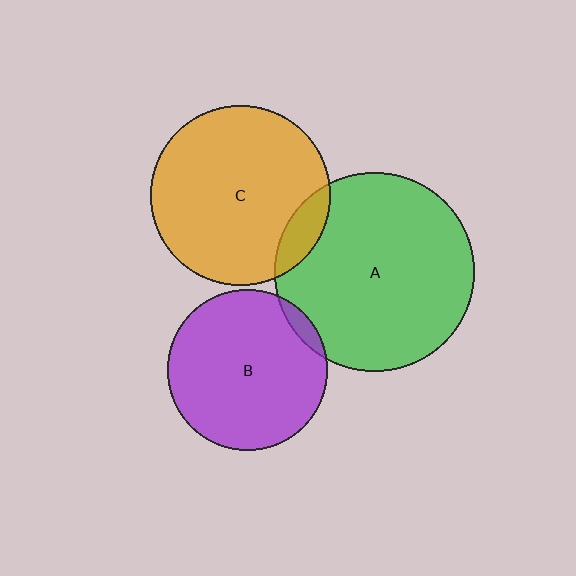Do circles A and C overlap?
Yes.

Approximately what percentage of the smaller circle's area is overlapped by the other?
Approximately 10%.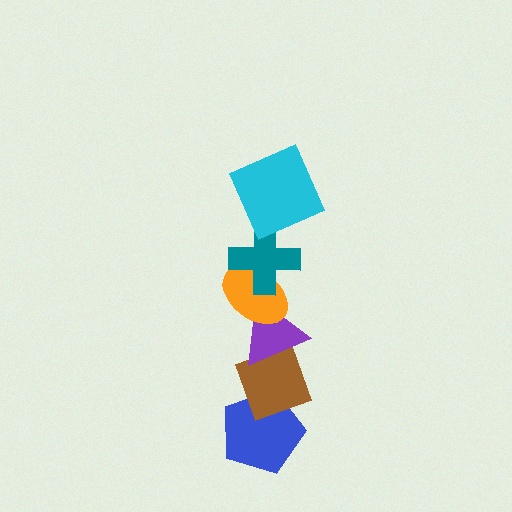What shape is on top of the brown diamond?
The purple triangle is on top of the brown diamond.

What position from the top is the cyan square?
The cyan square is 1st from the top.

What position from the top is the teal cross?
The teal cross is 2nd from the top.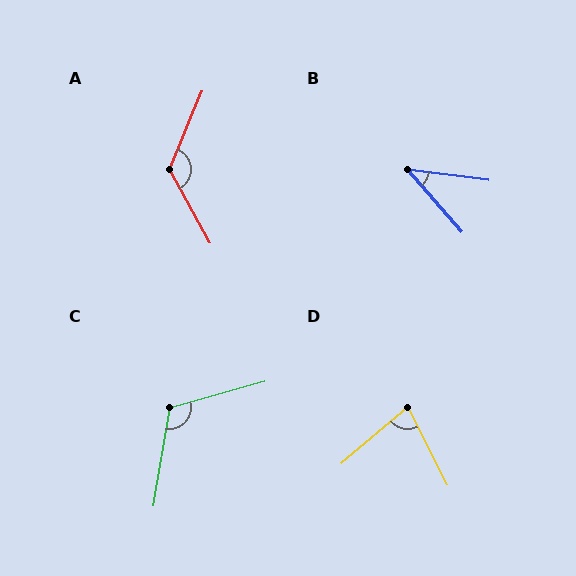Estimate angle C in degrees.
Approximately 115 degrees.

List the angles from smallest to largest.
B (42°), D (76°), C (115°), A (129°).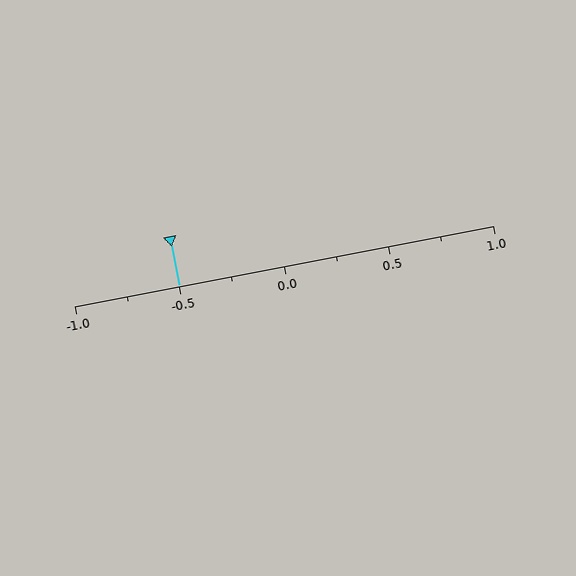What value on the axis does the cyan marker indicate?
The marker indicates approximately -0.5.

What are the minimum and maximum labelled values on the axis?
The axis runs from -1.0 to 1.0.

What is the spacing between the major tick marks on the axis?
The major ticks are spaced 0.5 apart.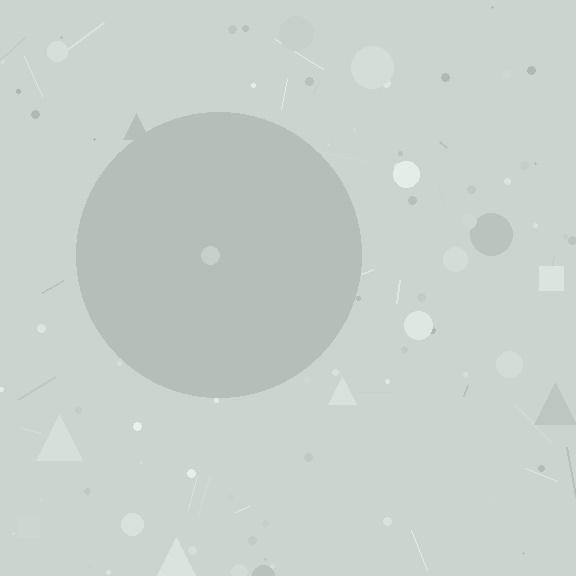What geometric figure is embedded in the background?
A circle is embedded in the background.